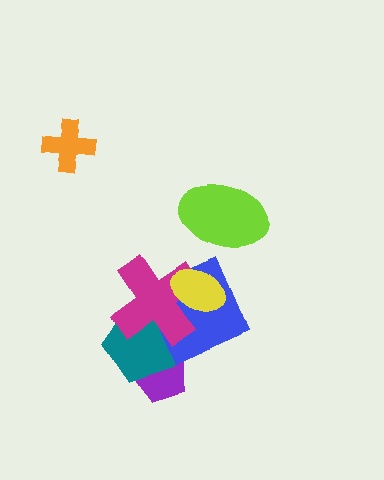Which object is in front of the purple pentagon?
The teal pentagon is in front of the purple pentagon.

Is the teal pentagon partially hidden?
Yes, it is partially covered by another shape.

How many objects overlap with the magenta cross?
3 objects overlap with the magenta cross.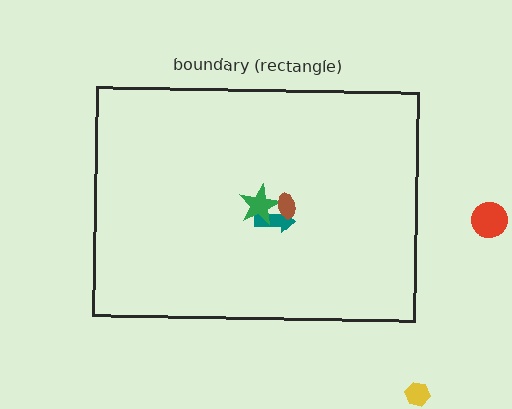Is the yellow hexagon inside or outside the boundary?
Outside.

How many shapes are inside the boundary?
3 inside, 2 outside.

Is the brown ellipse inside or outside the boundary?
Inside.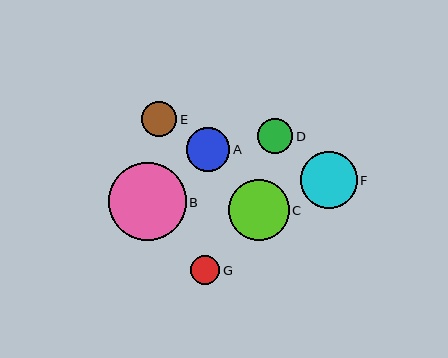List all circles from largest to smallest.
From largest to smallest: B, C, F, A, D, E, G.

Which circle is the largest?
Circle B is the largest with a size of approximately 78 pixels.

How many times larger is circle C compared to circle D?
Circle C is approximately 1.7 times the size of circle D.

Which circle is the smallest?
Circle G is the smallest with a size of approximately 29 pixels.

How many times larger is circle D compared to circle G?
Circle D is approximately 1.2 times the size of circle G.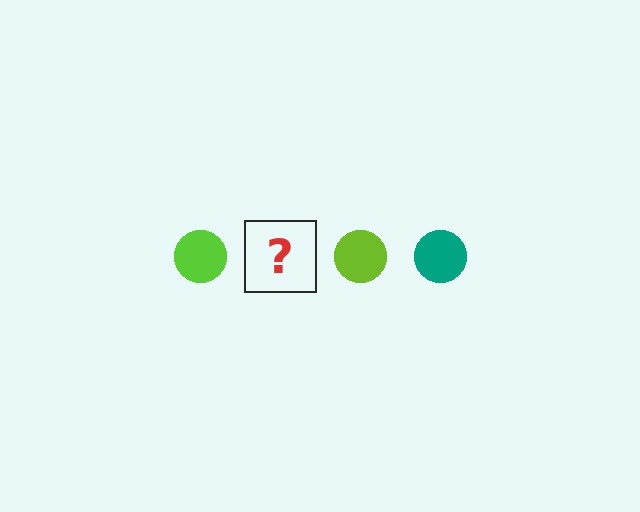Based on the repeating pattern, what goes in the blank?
The blank should be a teal circle.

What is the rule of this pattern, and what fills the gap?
The rule is that the pattern cycles through lime, teal circles. The gap should be filled with a teal circle.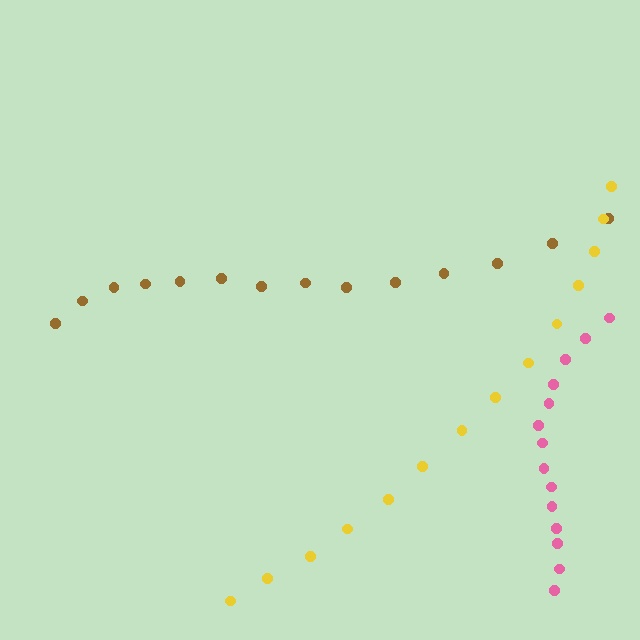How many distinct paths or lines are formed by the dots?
There are 3 distinct paths.